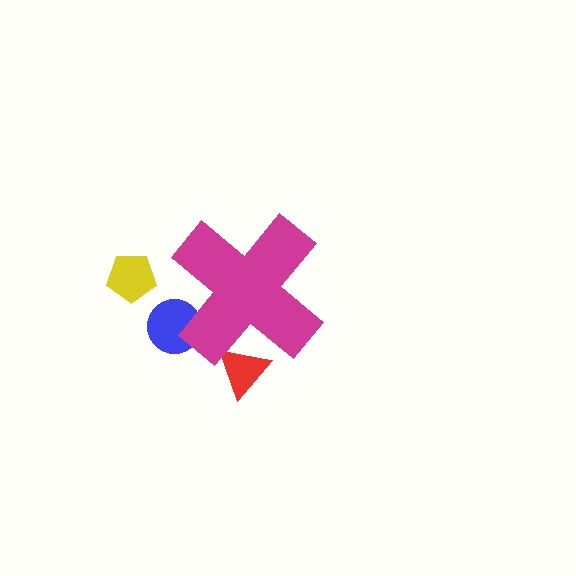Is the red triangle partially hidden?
Yes, the red triangle is partially hidden behind the magenta cross.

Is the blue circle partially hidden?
Yes, the blue circle is partially hidden behind the magenta cross.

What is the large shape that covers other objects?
A magenta cross.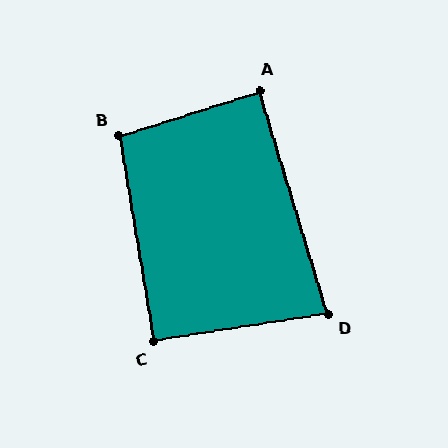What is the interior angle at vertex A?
Approximately 90 degrees (approximately right).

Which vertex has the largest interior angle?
B, at approximately 98 degrees.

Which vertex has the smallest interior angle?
D, at approximately 82 degrees.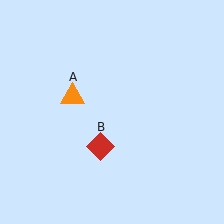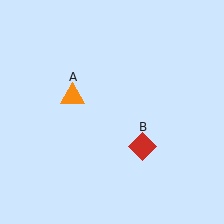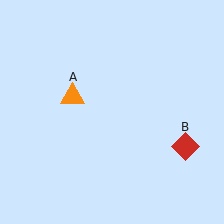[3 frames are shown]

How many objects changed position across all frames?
1 object changed position: red diamond (object B).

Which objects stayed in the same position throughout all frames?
Orange triangle (object A) remained stationary.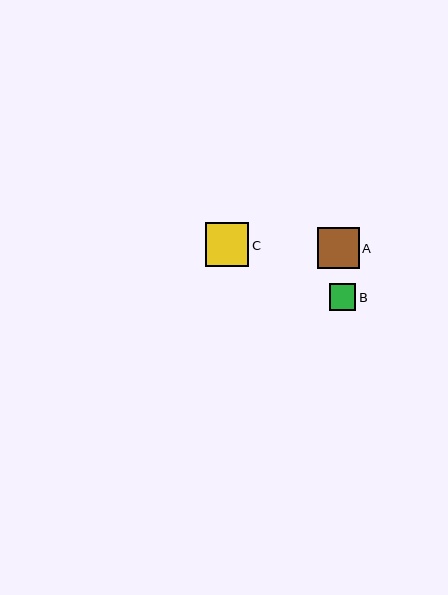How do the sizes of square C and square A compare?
Square C and square A are approximately the same size.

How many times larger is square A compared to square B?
Square A is approximately 1.6 times the size of square B.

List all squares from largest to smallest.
From largest to smallest: C, A, B.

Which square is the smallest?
Square B is the smallest with a size of approximately 27 pixels.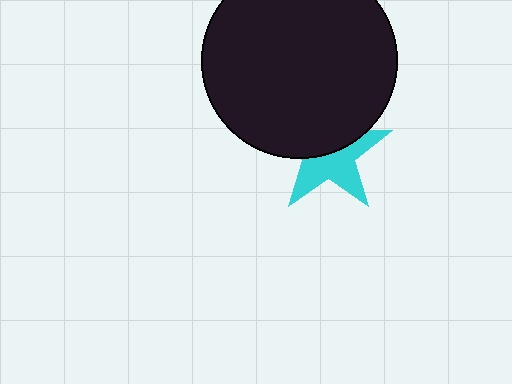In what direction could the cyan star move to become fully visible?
The cyan star could move down. That would shift it out from behind the black circle entirely.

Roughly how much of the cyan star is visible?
About half of it is visible (roughly 51%).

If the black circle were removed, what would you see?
You would see the complete cyan star.